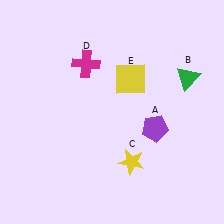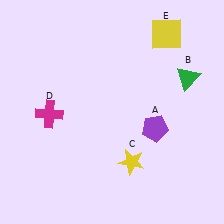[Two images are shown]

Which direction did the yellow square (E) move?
The yellow square (E) moved up.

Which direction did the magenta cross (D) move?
The magenta cross (D) moved down.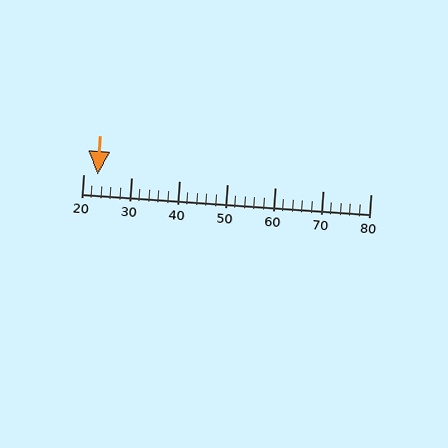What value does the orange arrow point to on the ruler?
The orange arrow points to approximately 23.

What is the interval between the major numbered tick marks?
The major tick marks are spaced 10 units apart.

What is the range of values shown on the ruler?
The ruler shows values from 20 to 80.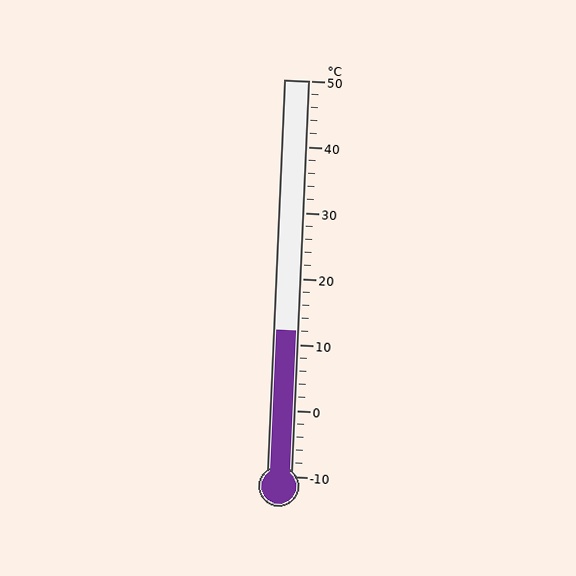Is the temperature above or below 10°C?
The temperature is above 10°C.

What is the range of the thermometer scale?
The thermometer scale ranges from -10°C to 50°C.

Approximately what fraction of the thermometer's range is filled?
The thermometer is filled to approximately 35% of its range.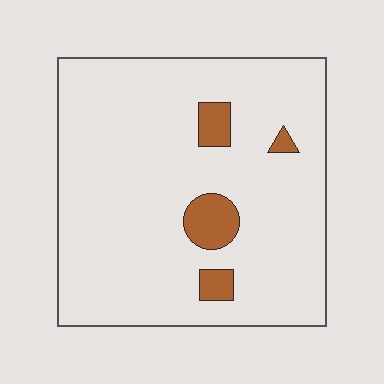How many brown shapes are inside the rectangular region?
4.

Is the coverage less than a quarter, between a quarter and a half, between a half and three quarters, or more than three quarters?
Less than a quarter.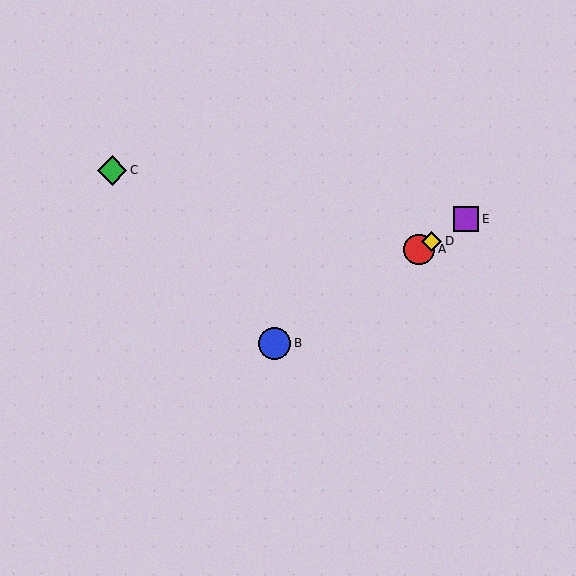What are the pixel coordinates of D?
Object D is at (432, 242).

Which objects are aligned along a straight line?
Objects A, B, D, E are aligned along a straight line.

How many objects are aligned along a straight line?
4 objects (A, B, D, E) are aligned along a straight line.